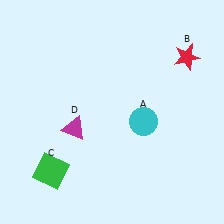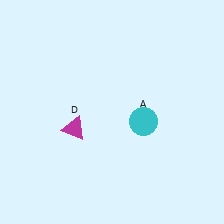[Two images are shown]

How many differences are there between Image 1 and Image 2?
There are 2 differences between the two images.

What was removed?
The green square (C), the red star (B) were removed in Image 2.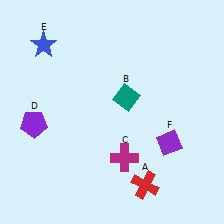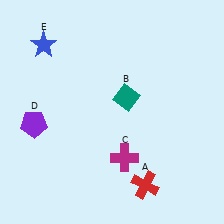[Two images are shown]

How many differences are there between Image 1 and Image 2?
There is 1 difference between the two images.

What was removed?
The purple diamond (F) was removed in Image 2.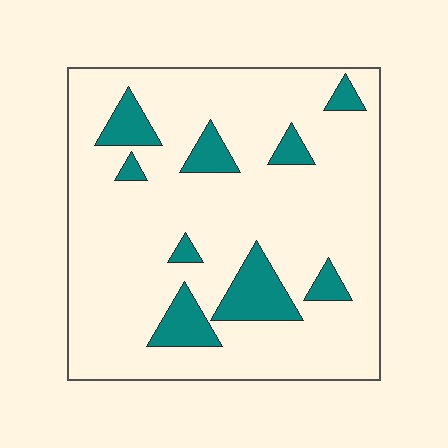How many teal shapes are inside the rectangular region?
9.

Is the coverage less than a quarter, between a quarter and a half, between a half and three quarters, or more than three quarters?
Less than a quarter.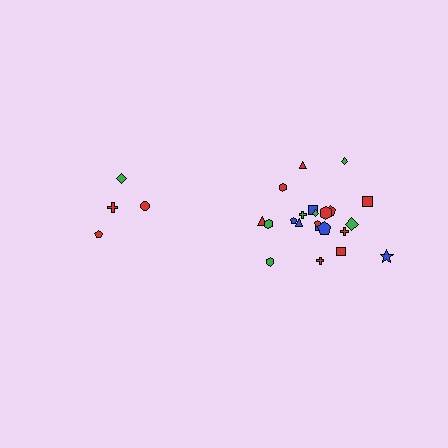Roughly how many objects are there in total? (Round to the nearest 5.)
Roughly 25 objects in total.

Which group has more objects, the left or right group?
The right group.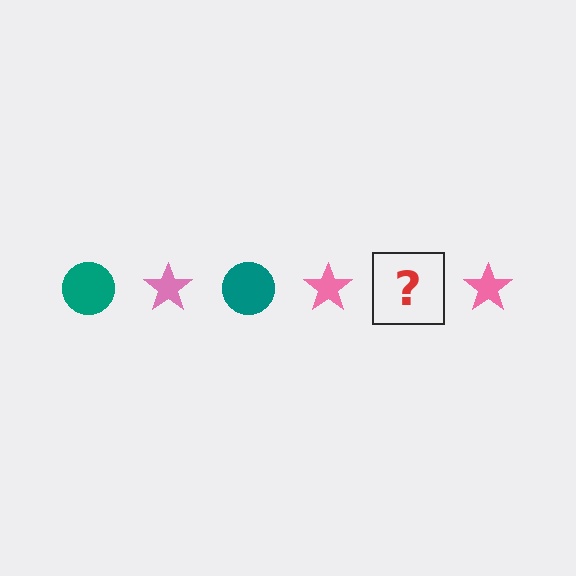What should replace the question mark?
The question mark should be replaced with a teal circle.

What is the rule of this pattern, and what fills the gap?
The rule is that the pattern alternates between teal circle and pink star. The gap should be filled with a teal circle.